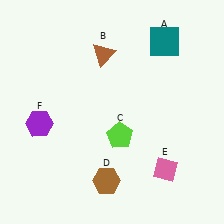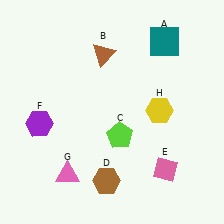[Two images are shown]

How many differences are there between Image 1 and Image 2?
There are 2 differences between the two images.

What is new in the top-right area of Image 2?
A yellow hexagon (H) was added in the top-right area of Image 2.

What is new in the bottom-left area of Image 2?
A pink triangle (G) was added in the bottom-left area of Image 2.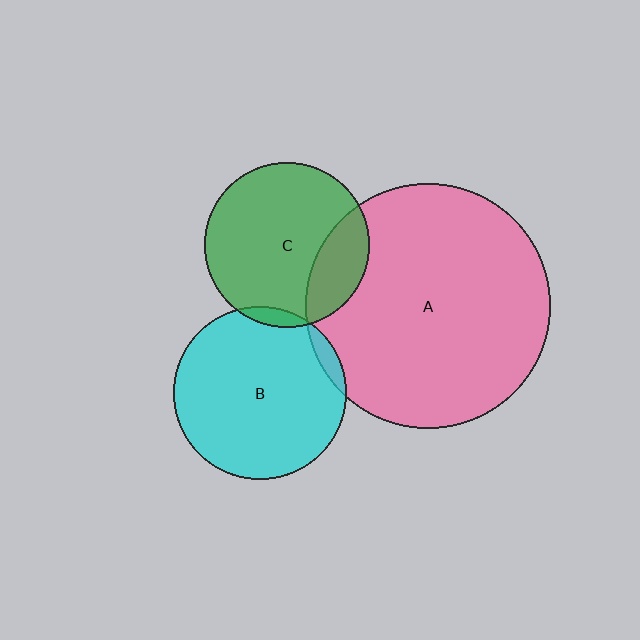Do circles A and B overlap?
Yes.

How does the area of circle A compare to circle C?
Approximately 2.2 times.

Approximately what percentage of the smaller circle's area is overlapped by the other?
Approximately 5%.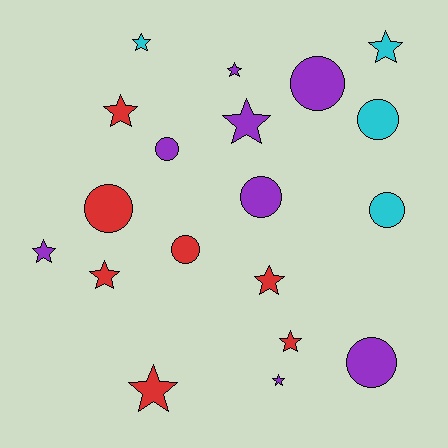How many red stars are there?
There are 5 red stars.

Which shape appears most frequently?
Star, with 11 objects.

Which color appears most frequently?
Purple, with 8 objects.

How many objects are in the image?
There are 19 objects.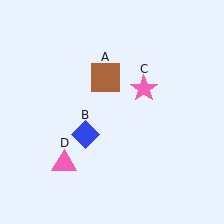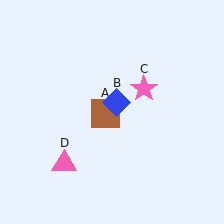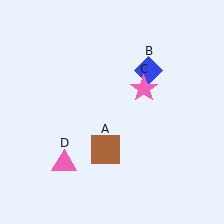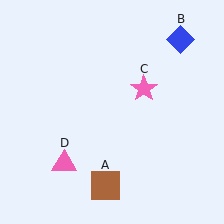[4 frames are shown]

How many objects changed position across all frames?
2 objects changed position: brown square (object A), blue diamond (object B).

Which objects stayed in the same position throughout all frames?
Pink star (object C) and pink triangle (object D) remained stationary.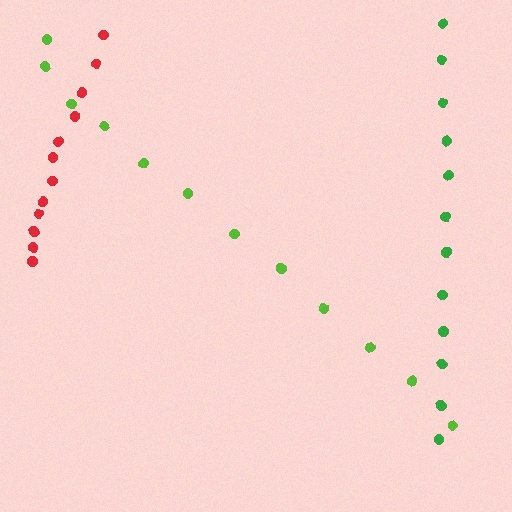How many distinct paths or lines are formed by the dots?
There are 3 distinct paths.